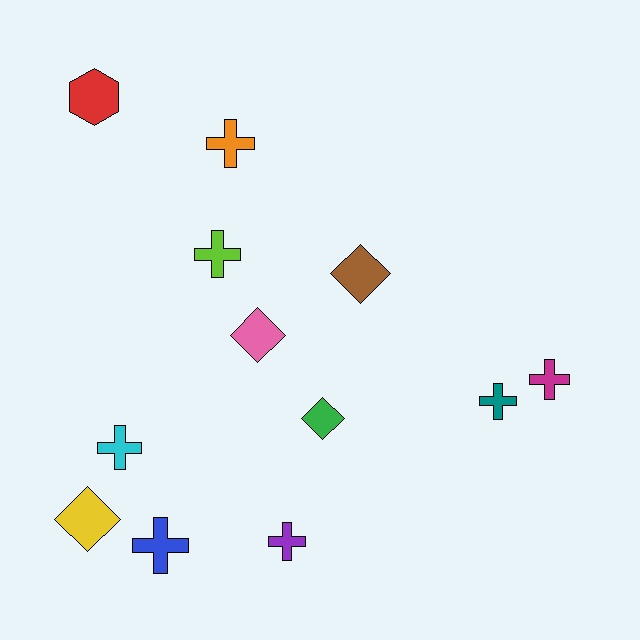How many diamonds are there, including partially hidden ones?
There are 4 diamonds.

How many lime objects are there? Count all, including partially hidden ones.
There is 1 lime object.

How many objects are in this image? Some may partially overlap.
There are 12 objects.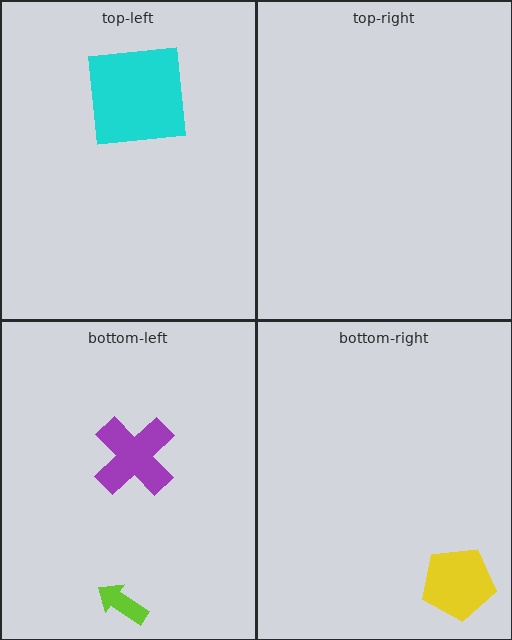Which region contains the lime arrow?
The bottom-left region.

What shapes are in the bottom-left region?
The purple cross, the lime arrow.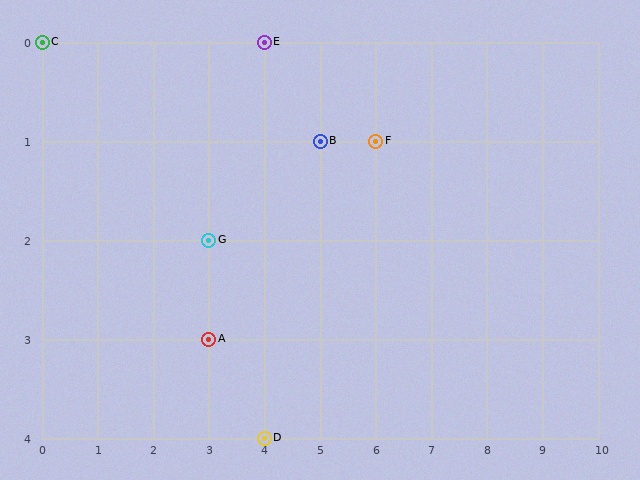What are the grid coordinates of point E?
Point E is at grid coordinates (4, 0).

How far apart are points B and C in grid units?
Points B and C are 5 columns and 1 row apart (about 5.1 grid units diagonally).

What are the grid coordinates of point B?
Point B is at grid coordinates (5, 1).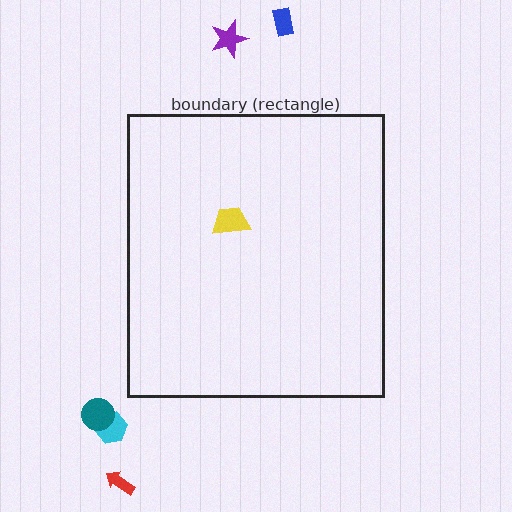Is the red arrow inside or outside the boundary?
Outside.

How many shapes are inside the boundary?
1 inside, 5 outside.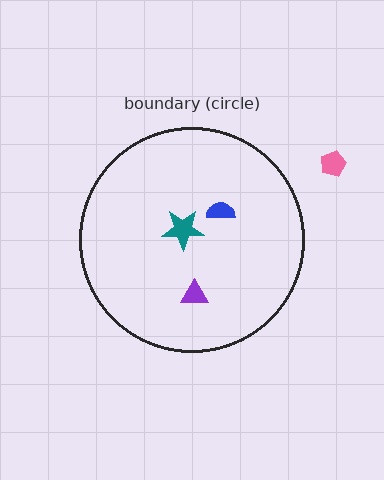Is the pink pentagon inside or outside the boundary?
Outside.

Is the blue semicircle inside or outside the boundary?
Inside.